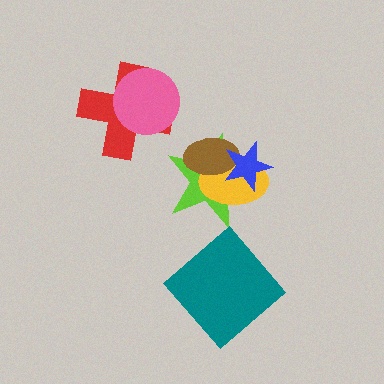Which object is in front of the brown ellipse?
The blue star is in front of the brown ellipse.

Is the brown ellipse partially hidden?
Yes, it is partially covered by another shape.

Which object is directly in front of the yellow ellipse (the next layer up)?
The brown ellipse is directly in front of the yellow ellipse.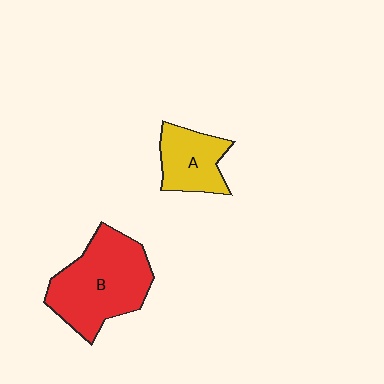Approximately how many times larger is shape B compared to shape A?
Approximately 1.9 times.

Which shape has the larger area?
Shape B (red).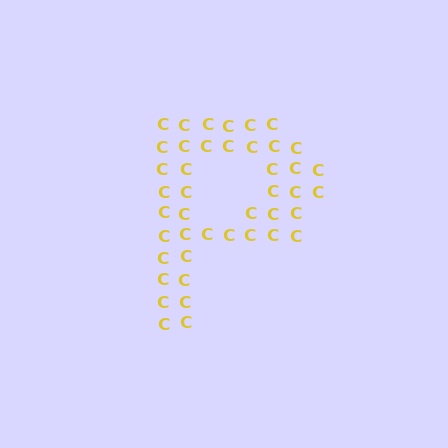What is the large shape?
The large shape is the letter P.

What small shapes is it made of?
It is made of small letter C's.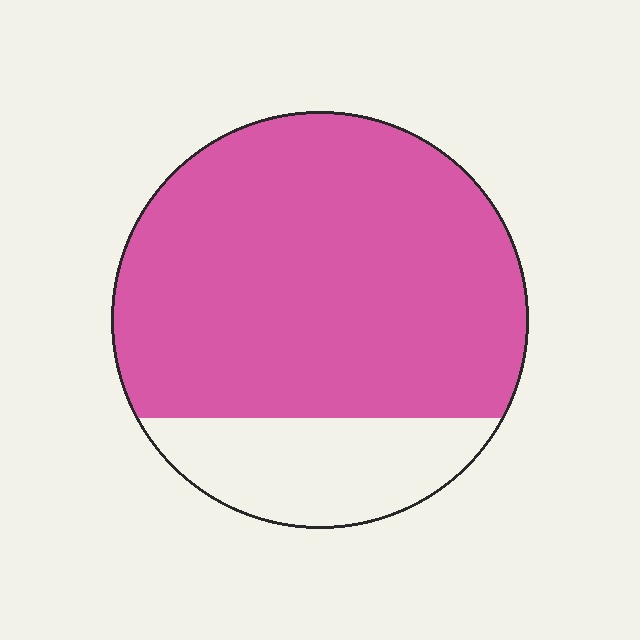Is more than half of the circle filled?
Yes.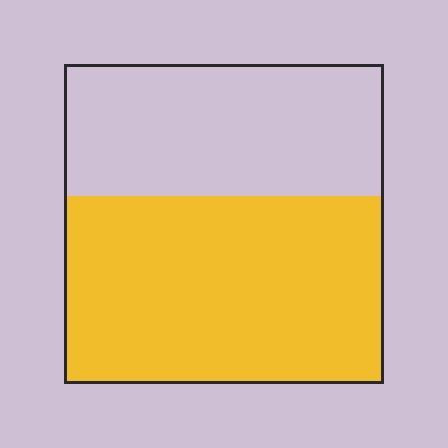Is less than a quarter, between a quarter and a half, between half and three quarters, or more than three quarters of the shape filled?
Between half and three quarters.